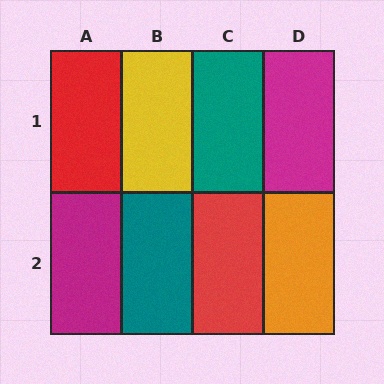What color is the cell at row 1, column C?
Teal.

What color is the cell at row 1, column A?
Red.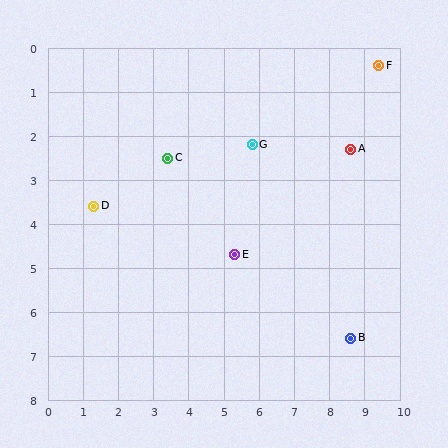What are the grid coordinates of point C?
Point C is at approximately (3.4, 2.5).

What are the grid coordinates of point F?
Point F is at approximately (9.4, 0.4).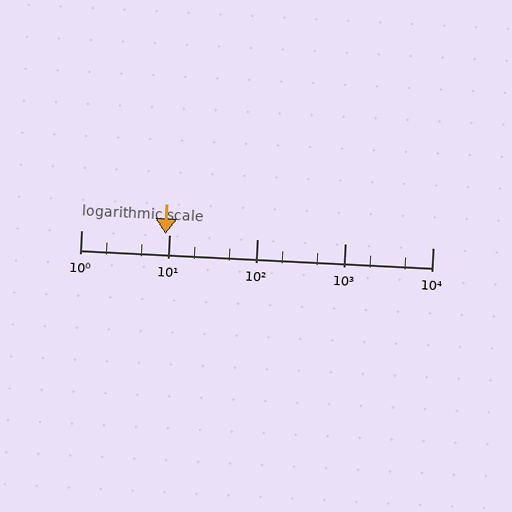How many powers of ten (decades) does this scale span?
The scale spans 4 decades, from 1 to 10000.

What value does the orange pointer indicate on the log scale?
The pointer indicates approximately 9.1.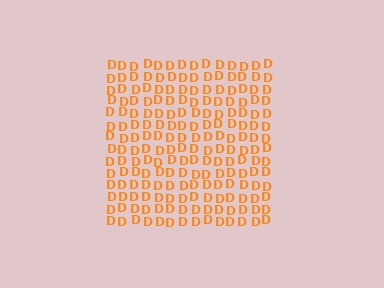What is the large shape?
The large shape is a square.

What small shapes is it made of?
It is made of small letter D's.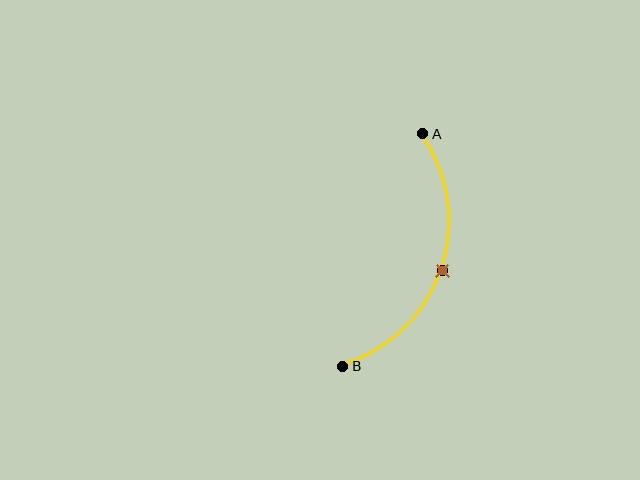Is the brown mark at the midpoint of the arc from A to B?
Yes. The brown mark lies on the arc at equal arc-length from both A and B — it is the arc midpoint.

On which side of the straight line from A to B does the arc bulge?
The arc bulges to the right of the straight line connecting A and B.